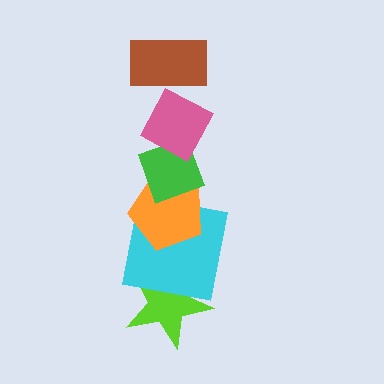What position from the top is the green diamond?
The green diamond is 3rd from the top.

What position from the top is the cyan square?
The cyan square is 5th from the top.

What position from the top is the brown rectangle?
The brown rectangle is 1st from the top.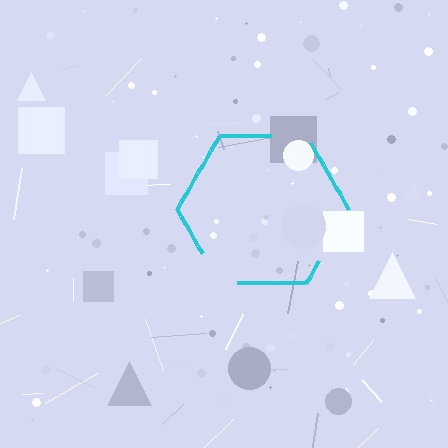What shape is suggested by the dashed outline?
The dashed outline suggests a hexagon.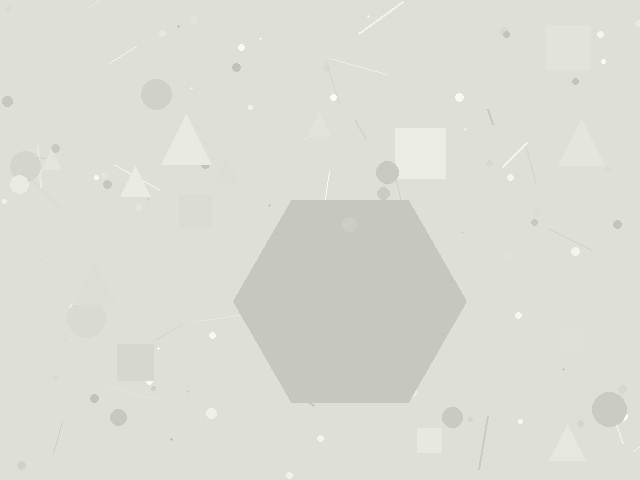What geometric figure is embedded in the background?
A hexagon is embedded in the background.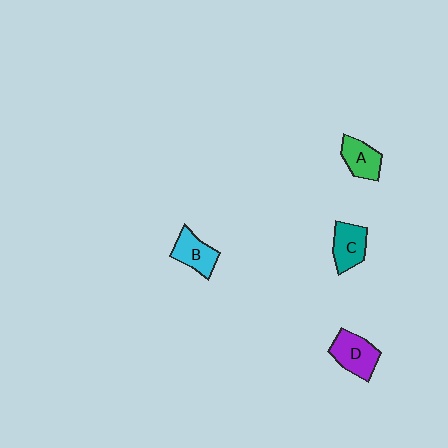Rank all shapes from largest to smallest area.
From largest to smallest: D (purple), C (teal), B (cyan), A (green).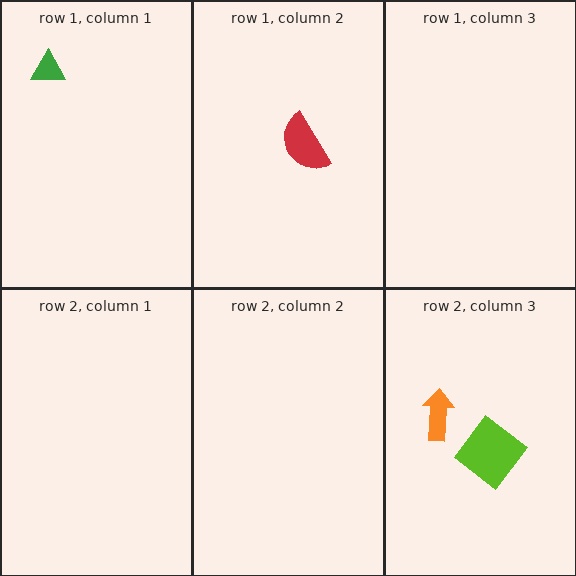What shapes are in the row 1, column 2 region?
The red semicircle.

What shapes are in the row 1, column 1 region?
The green triangle.